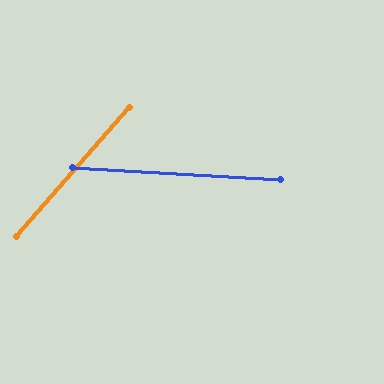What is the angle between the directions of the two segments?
Approximately 52 degrees.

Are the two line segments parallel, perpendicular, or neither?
Neither parallel nor perpendicular — they differ by about 52°.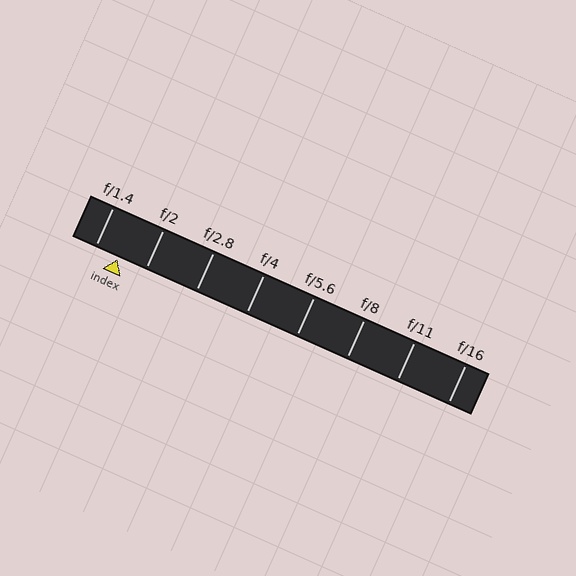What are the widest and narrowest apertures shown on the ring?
The widest aperture shown is f/1.4 and the narrowest is f/16.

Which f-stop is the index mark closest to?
The index mark is closest to f/1.4.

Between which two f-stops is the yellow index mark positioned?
The index mark is between f/1.4 and f/2.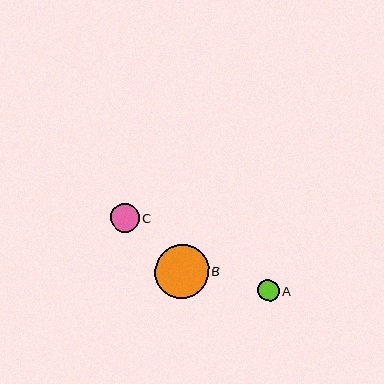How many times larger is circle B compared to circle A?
Circle B is approximately 2.5 times the size of circle A.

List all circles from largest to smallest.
From largest to smallest: B, C, A.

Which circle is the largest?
Circle B is the largest with a size of approximately 54 pixels.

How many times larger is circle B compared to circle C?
Circle B is approximately 1.9 times the size of circle C.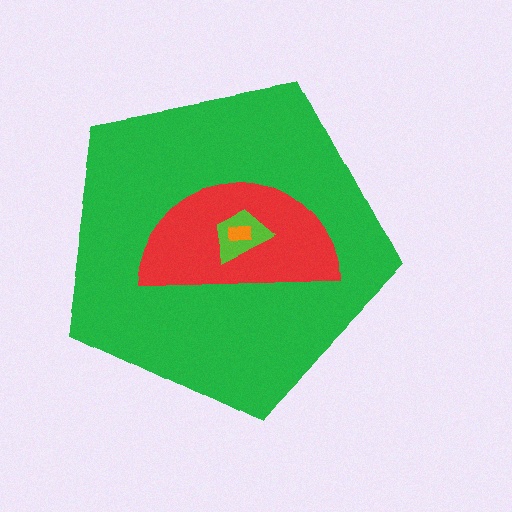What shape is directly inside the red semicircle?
The lime trapezoid.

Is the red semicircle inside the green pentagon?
Yes.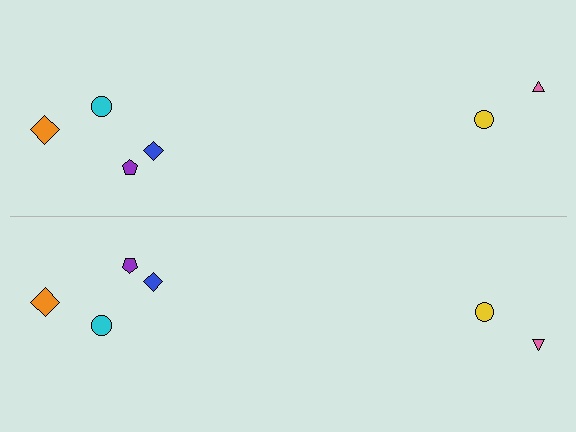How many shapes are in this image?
There are 12 shapes in this image.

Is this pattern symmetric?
Yes, this pattern has bilateral (reflection) symmetry.